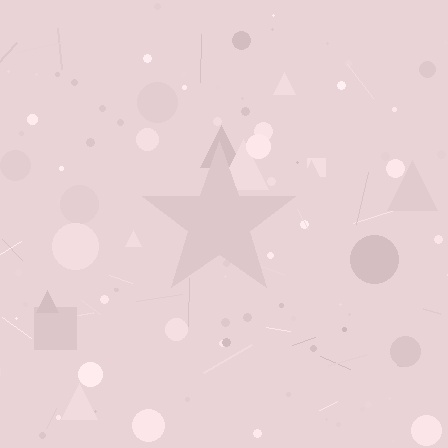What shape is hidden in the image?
A star is hidden in the image.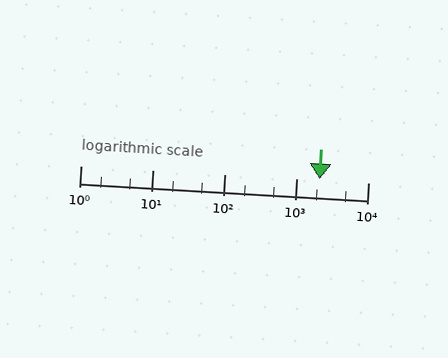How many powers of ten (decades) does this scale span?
The scale spans 4 decades, from 1 to 10000.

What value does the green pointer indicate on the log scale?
The pointer indicates approximately 2100.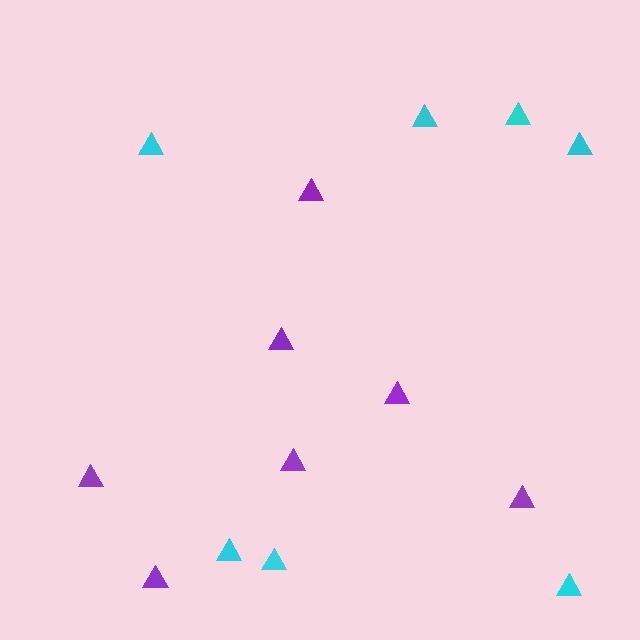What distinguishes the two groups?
There are 2 groups: one group of purple triangles (7) and one group of cyan triangles (7).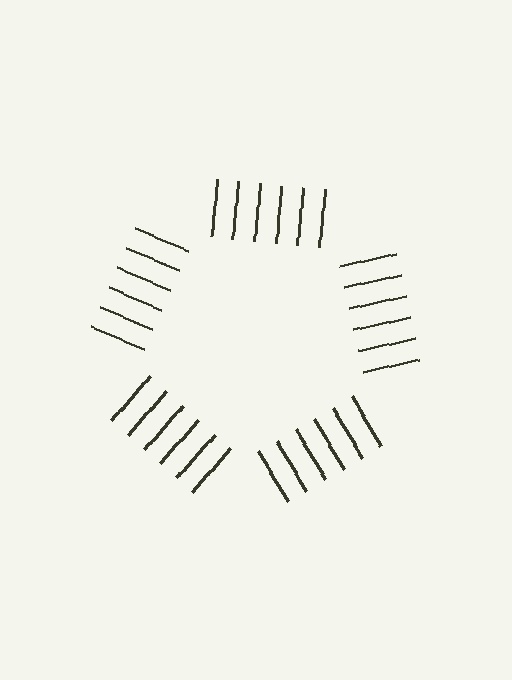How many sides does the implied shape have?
5 sides — the line-ends trace a pentagon.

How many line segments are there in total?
30 — 6 along each of the 5 edges.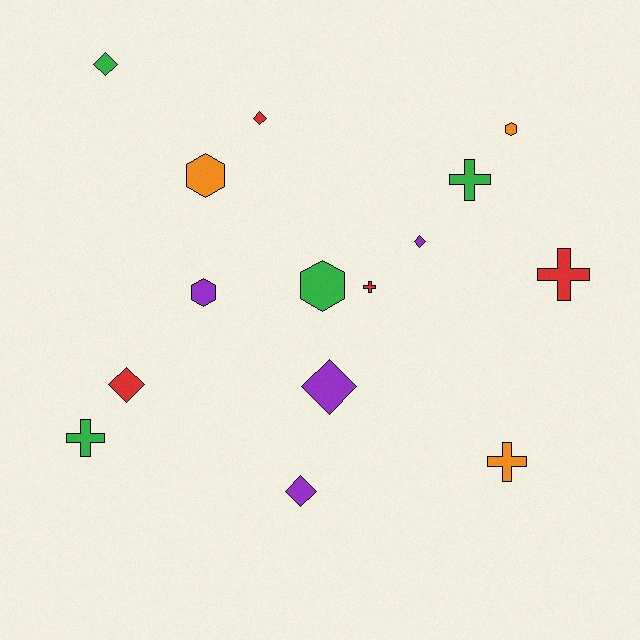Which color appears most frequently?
Red, with 4 objects.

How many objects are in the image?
There are 15 objects.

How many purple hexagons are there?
There is 1 purple hexagon.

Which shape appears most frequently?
Diamond, with 6 objects.